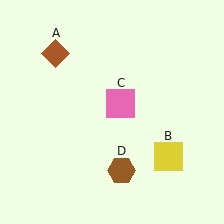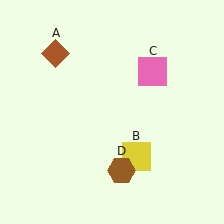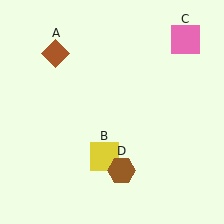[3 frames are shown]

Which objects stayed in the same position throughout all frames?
Brown diamond (object A) and brown hexagon (object D) remained stationary.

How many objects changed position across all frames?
2 objects changed position: yellow square (object B), pink square (object C).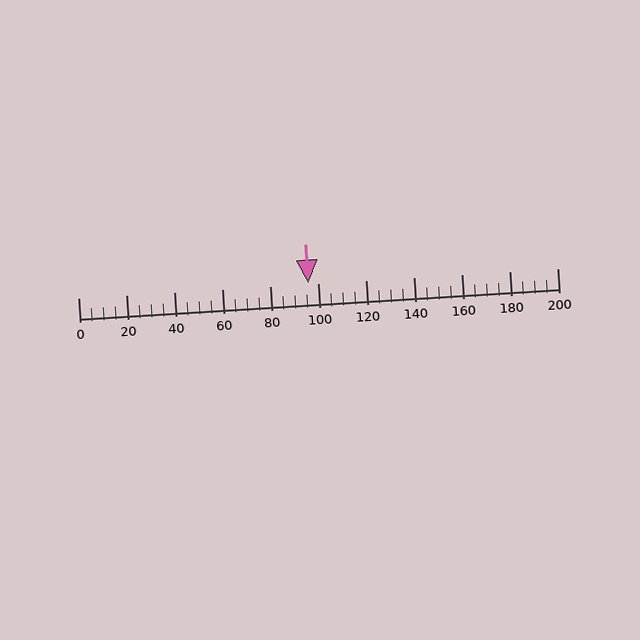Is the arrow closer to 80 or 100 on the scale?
The arrow is closer to 100.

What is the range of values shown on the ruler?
The ruler shows values from 0 to 200.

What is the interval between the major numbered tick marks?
The major tick marks are spaced 20 units apart.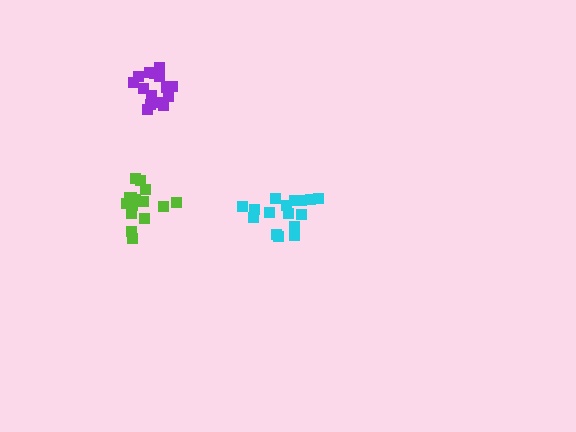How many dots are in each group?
Group 1: 15 dots, Group 2: 15 dots, Group 3: 16 dots (46 total).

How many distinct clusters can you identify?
There are 3 distinct clusters.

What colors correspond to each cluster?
The clusters are colored: purple, lime, cyan.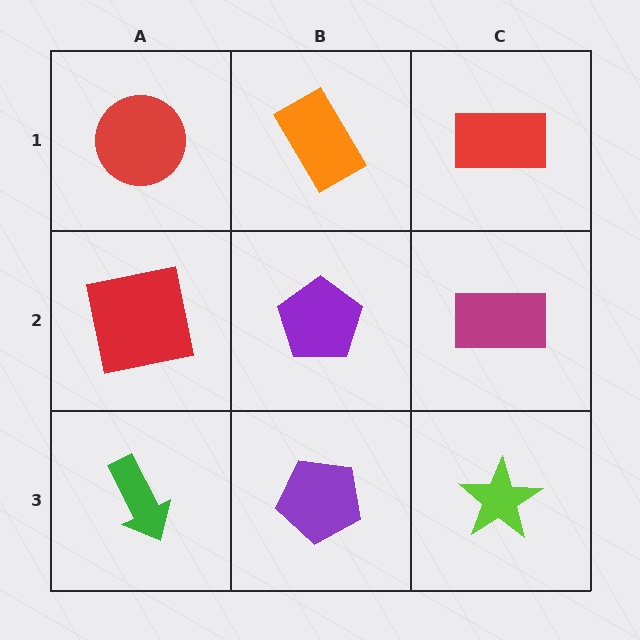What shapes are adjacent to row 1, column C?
A magenta rectangle (row 2, column C), an orange rectangle (row 1, column B).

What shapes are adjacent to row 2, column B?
An orange rectangle (row 1, column B), a purple pentagon (row 3, column B), a red square (row 2, column A), a magenta rectangle (row 2, column C).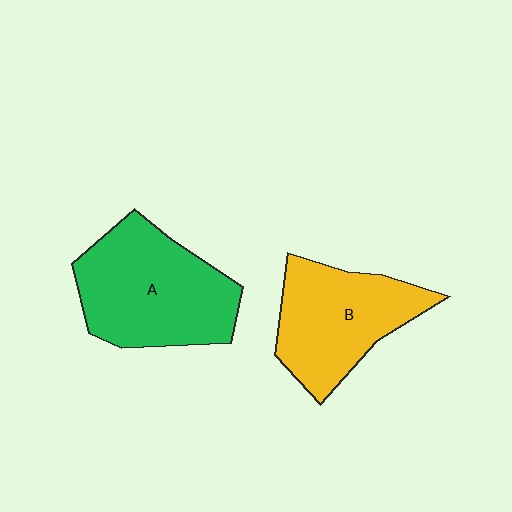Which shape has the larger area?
Shape A (green).